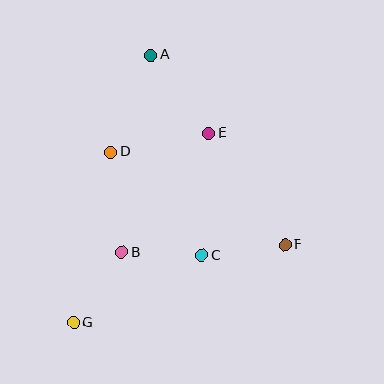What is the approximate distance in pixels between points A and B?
The distance between A and B is approximately 199 pixels.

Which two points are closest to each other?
Points B and C are closest to each other.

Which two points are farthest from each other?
Points A and G are farthest from each other.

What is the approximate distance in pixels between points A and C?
The distance between A and C is approximately 207 pixels.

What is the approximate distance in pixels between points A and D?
The distance between A and D is approximately 105 pixels.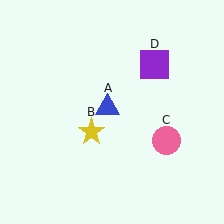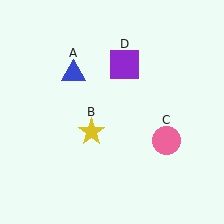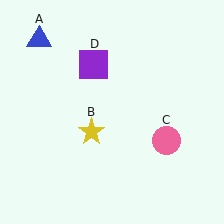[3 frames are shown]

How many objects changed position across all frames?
2 objects changed position: blue triangle (object A), purple square (object D).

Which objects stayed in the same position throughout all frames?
Yellow star (object B) and pink circle (object C) remained stationary.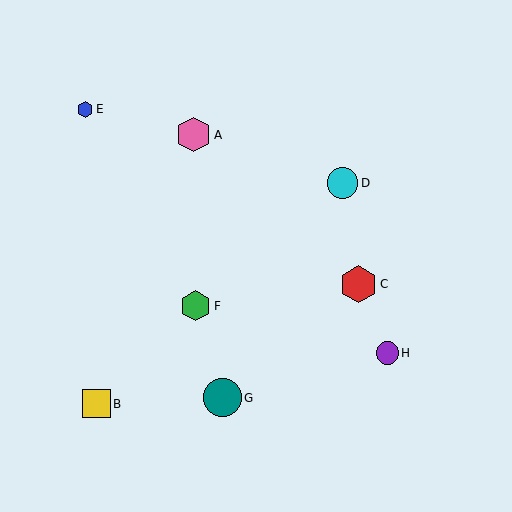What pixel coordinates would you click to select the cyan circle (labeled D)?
Click at (342, 183) to select the cyan circle D.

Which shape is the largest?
The teal circle (labeled G) is the largest.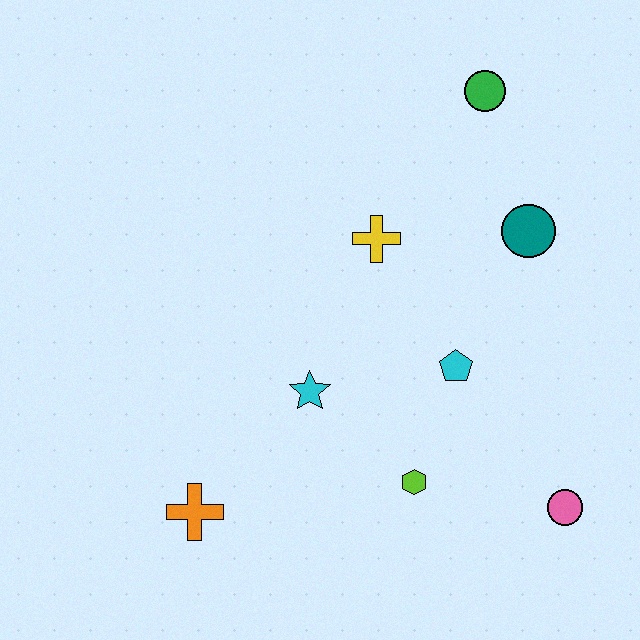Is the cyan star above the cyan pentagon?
No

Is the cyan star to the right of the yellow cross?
No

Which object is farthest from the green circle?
The orange cross is farthest from the green circle.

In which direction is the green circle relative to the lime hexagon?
The green circle is above the lime hexagon.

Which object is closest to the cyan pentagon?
The lime hexagon is closest to the cyan pentagon.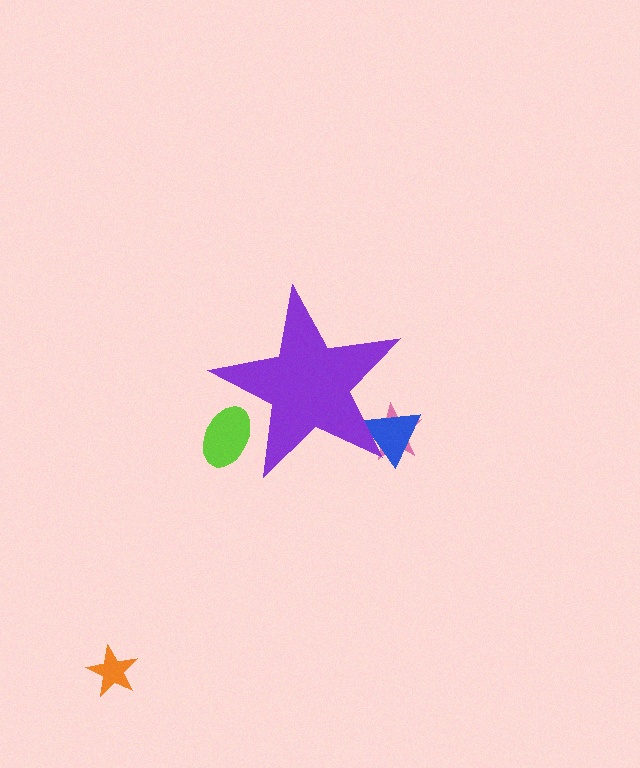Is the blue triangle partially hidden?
Yes, the blue triangle is partially hidden behind the purple star.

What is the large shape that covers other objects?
A purple star.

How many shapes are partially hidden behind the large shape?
3 shapes are partially hidden.